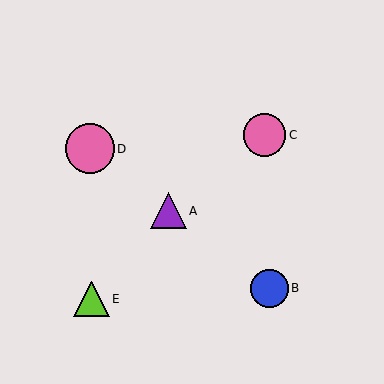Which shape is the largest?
The pink circle (labeled D) is the largest.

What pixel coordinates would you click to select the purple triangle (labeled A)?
Click at (168, 211) to select the purple triangle A.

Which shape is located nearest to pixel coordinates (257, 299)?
The blue circle (labeled B) at (269, 288) is nearest to that location.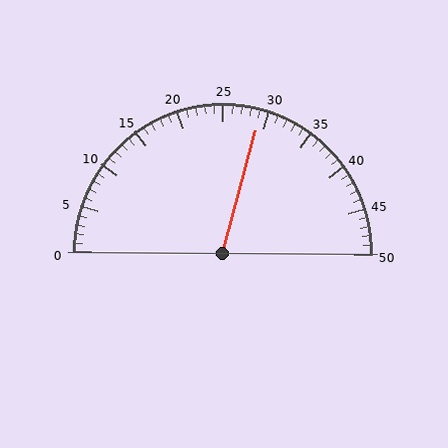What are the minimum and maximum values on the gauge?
The gauge ranges from 0 to 50.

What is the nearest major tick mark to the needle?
The nearest major tick mark is 30.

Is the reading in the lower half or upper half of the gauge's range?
The reading is in the upper half of the range (0 to 50).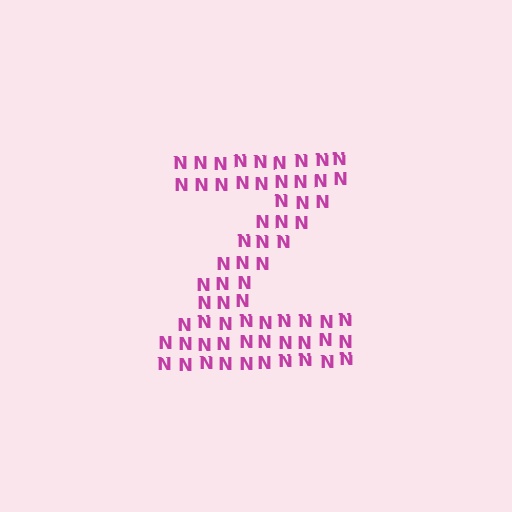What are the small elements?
The small elements are letter N's.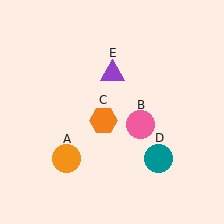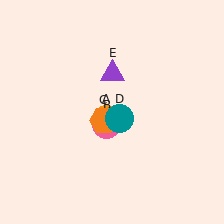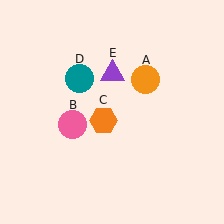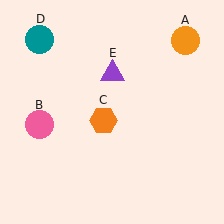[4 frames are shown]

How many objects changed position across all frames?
3 objects changed position: orange circle (object A), pink circle (object B), teal circle (object D).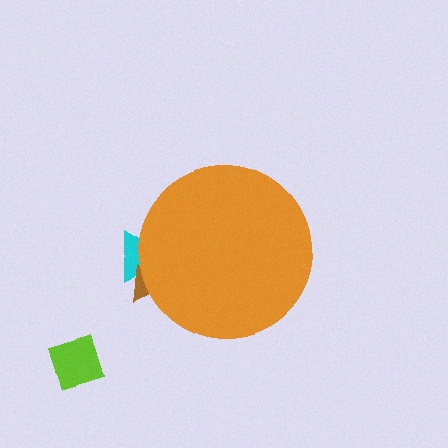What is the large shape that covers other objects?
An orange circle.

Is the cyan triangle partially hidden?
Yes, the cyan triangle is partially hidden behind the orange circle.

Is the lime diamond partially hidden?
No, the lime diamond is fully visible.